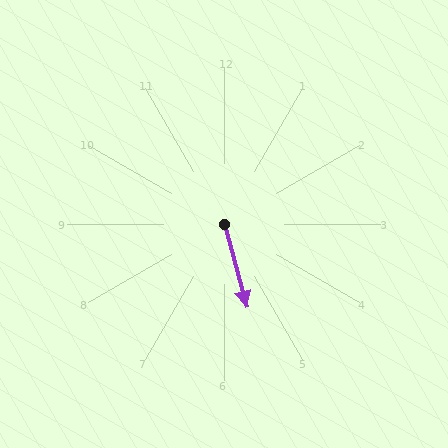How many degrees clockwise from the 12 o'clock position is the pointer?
Approximately 164 degrees.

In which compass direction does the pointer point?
South.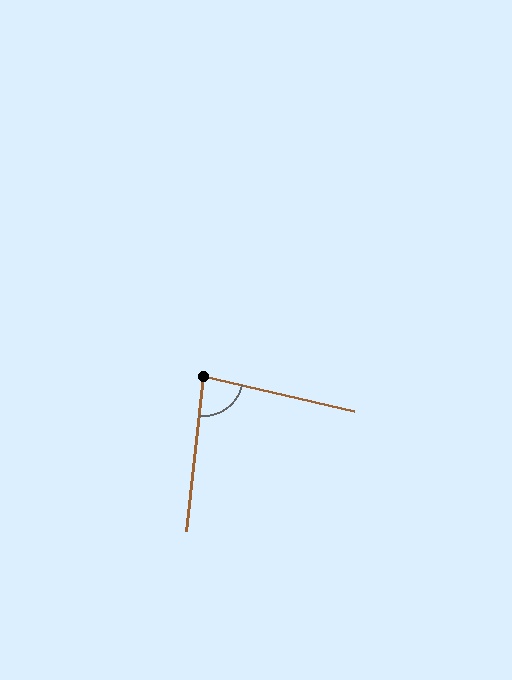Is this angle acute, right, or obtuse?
It is acute.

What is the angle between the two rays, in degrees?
Approximately 83 degrees.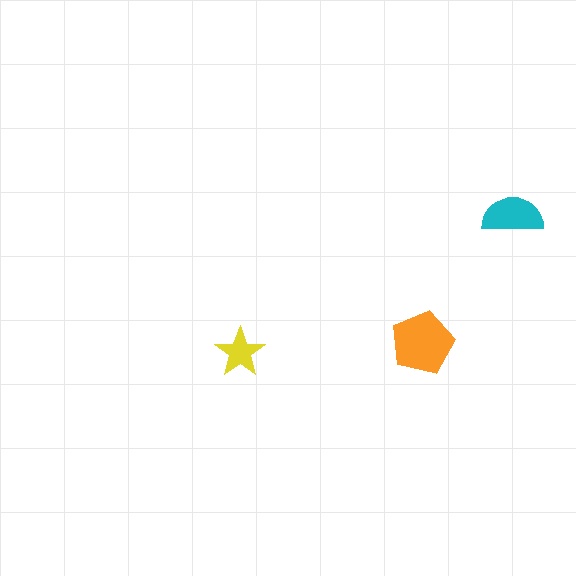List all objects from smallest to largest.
The yellow star, the cyan semicircle, the orange pentagon.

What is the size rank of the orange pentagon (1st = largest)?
1st.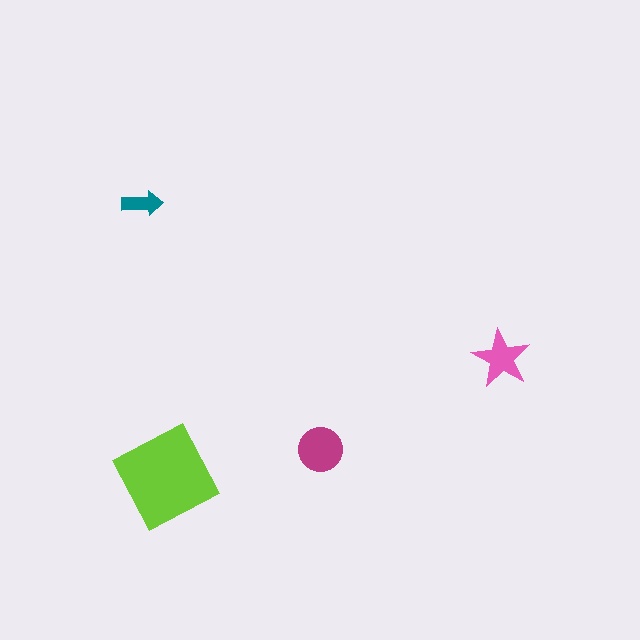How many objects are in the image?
There are 4 objects in the image.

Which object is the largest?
The lime diamond.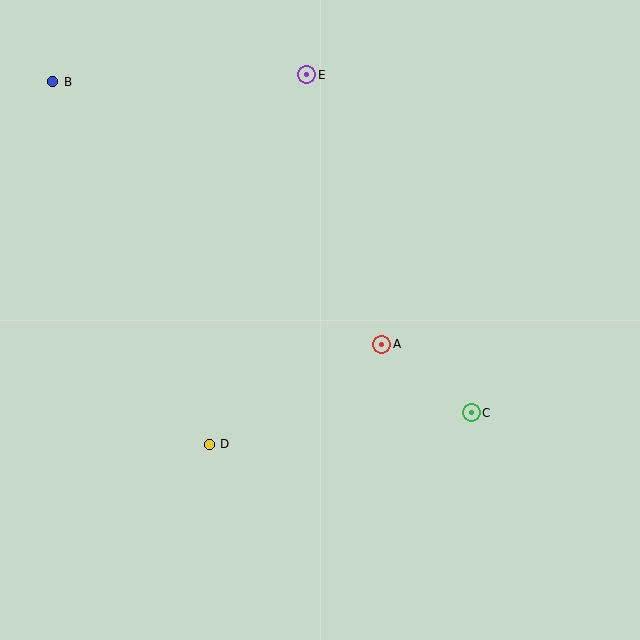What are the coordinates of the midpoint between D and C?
The midpoint between D and C is at (340, 428).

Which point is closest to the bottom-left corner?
Point D is closest to the bottom-left corner.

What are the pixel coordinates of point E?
Point E is at (307, 75).